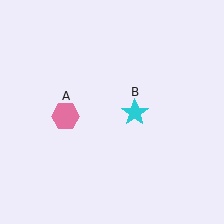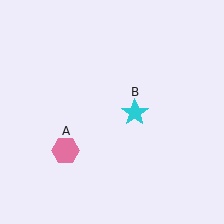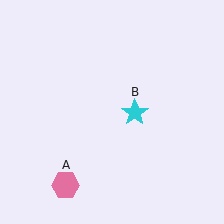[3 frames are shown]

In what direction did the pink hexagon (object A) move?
The pink hexagon (object A) moved down.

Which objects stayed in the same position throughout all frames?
Cyan star (object B) remained stationary.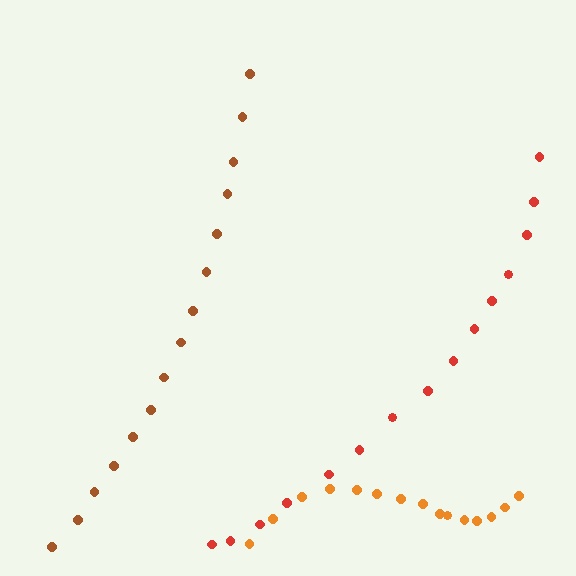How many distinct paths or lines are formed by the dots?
There are 3 distinct paths.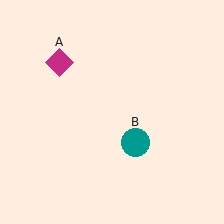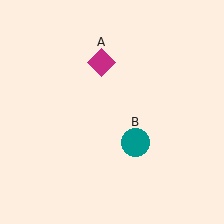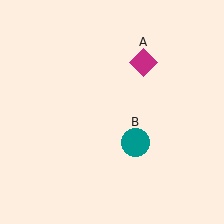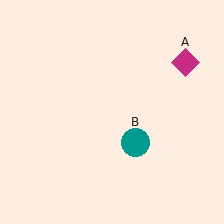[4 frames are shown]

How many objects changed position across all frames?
1 object changed position: magenta diamond (object A).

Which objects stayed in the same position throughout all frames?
Teal circle (object B) remained stationary.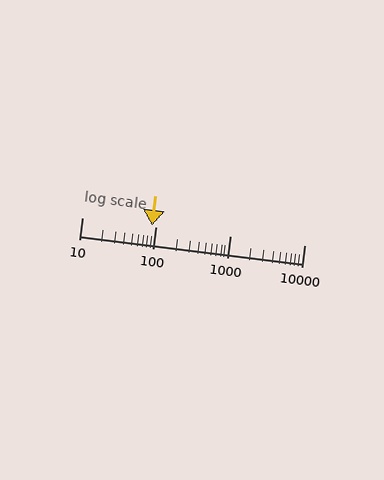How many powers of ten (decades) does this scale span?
The scale spans 3 decades, from 10 to 10000.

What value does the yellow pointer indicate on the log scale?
The pointer indicates approximately 87.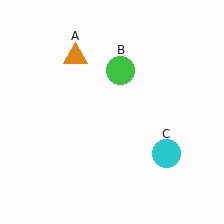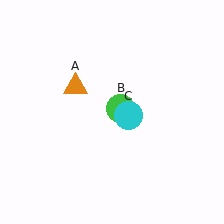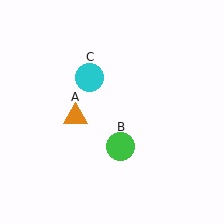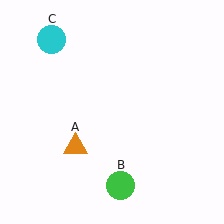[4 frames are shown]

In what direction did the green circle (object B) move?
The green circle (object B) moved down.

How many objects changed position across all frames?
3 objects changed position: orange triangle (object A), green circle (object B), cyan circle (object C).